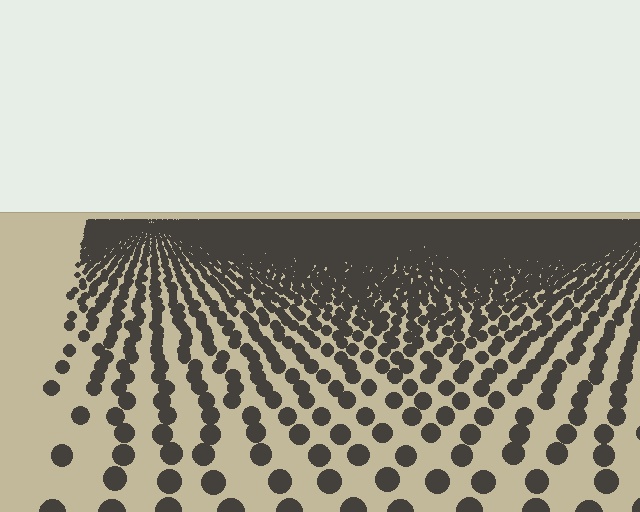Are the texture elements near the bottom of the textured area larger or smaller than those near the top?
Larger. Near the bottom, elements are closer to the viewer and appear at a bigger on-screen size.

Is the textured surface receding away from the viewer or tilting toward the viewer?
The surface is receding away from the viewer. Texture elements get smaller and denser toward the top.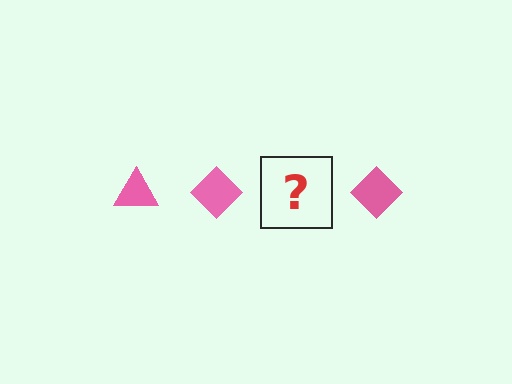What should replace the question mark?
The question mark should be replaced with a pink triangle.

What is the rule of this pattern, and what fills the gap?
The rule is that the pattern cycles through triangle, diamond shapes in pink. The gap should be filled with a pink triangle.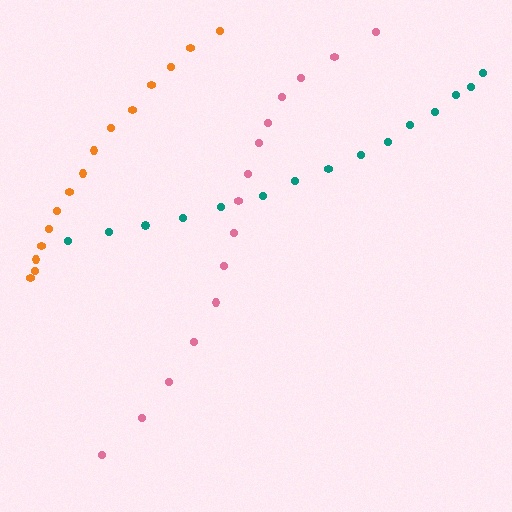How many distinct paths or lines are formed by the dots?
There are 3 distinct paths.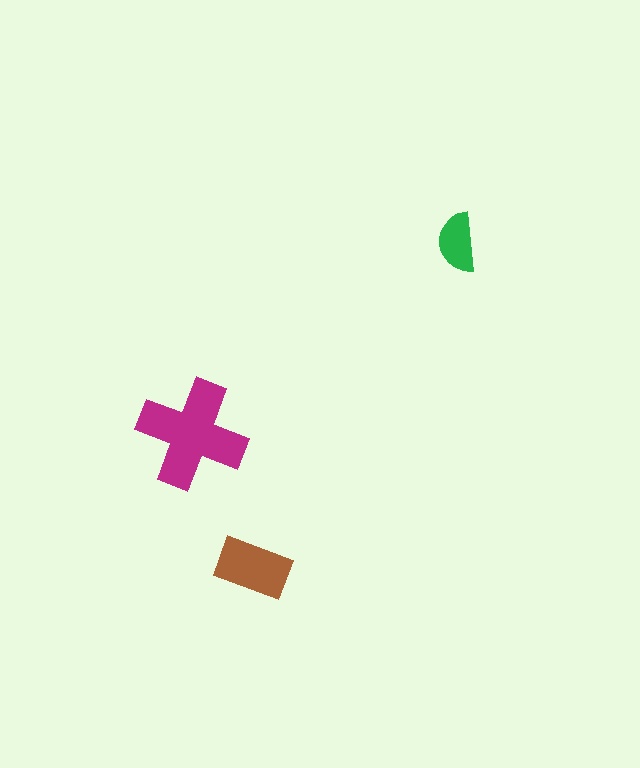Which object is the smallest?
The green semicircle.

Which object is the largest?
The magenta cross.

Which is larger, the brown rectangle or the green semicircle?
The brown rectangle.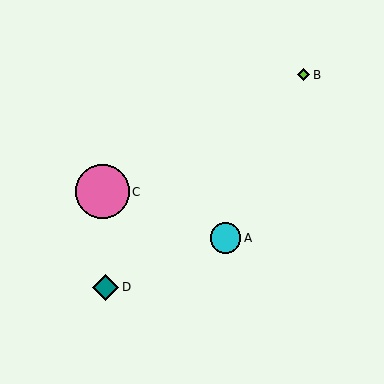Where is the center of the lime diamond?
The center of the lime diamond is at (303, 75).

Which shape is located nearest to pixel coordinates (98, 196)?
The pink circle (labeled C) at (102, 192) is nearest to that location.